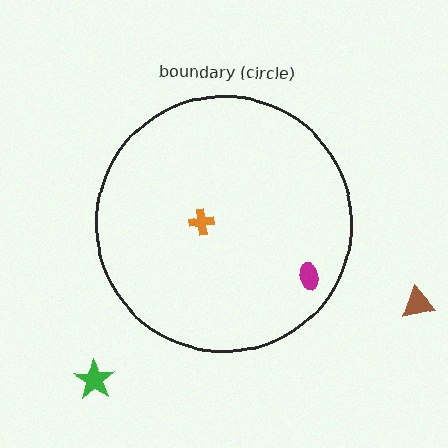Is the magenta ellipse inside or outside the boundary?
Inside.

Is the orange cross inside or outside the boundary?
Inside.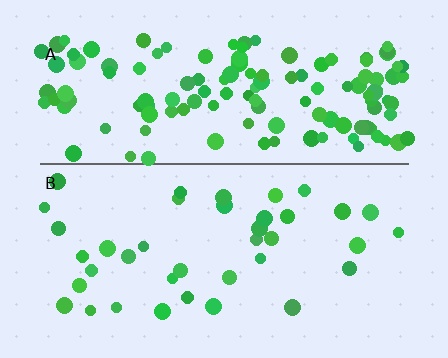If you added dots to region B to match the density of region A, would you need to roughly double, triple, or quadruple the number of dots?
Approximately quadruple.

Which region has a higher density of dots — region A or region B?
A (the top).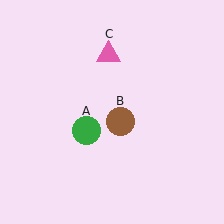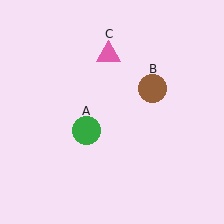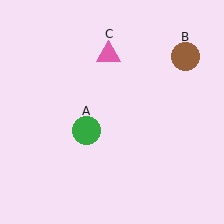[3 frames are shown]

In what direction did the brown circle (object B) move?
The brown circle (object B) moved up and to the right.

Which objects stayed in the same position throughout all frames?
Green circle (object A) and pink triangle (object C) remained stationary.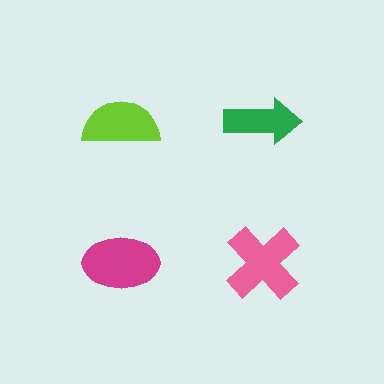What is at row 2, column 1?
A magenta ellipse.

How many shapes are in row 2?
2 shapes.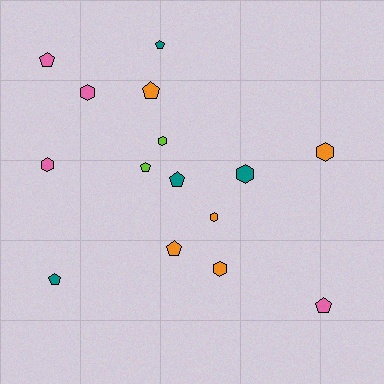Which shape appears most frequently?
Pentagon, with 8 objects.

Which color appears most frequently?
Orange, with 5 objects.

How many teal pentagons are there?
There are 3 teal pentagons.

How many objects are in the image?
There are 15 objects.